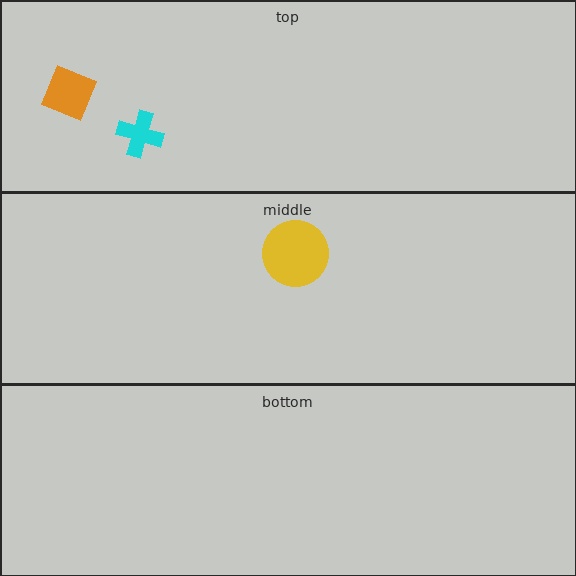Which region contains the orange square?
The top region.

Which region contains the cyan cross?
The top region.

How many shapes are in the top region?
2.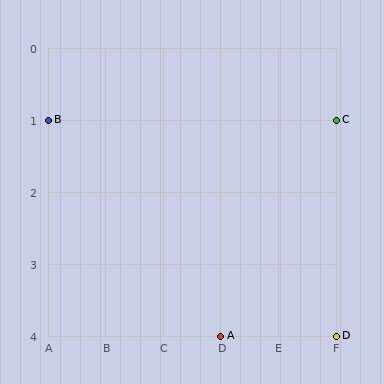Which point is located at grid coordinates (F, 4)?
Point D is at (F, 4).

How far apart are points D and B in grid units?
Points D and B are 5 columns and 3 rows apart (about 5.8 grid units diagonally).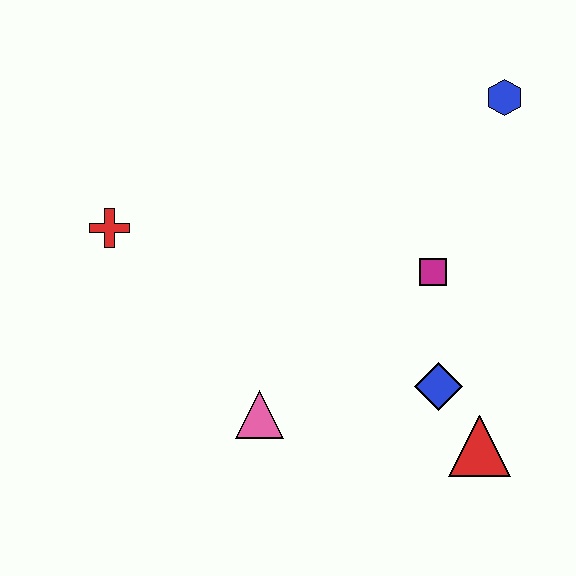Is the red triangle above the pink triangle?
No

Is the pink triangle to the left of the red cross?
No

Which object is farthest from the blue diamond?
The red cross is farthest from the blue diamond.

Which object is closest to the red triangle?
The blue diamond is closest to the red triangle.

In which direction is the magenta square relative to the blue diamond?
The magenta square is above the blue diamond.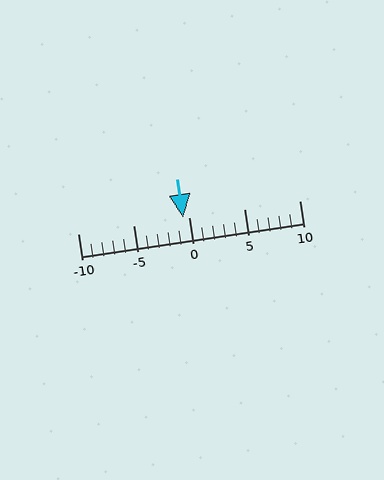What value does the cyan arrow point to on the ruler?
The cyan arrow points to approximately 0.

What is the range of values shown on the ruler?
The ruler shows values from -10 to 10.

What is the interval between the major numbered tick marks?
The major tick marks are spaced 5 units apart.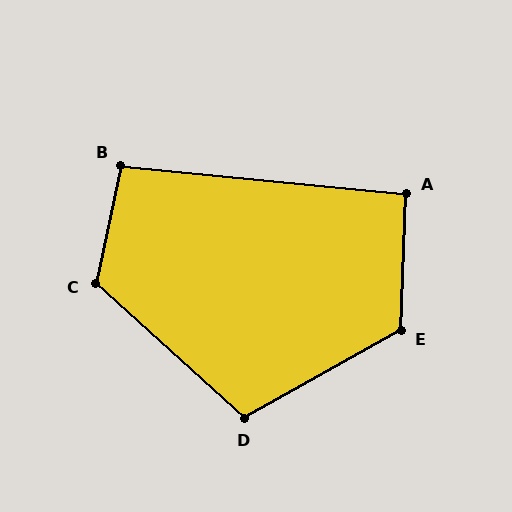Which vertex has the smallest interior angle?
A, at approximately 93 degrees.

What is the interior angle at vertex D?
Approximately 108 degrees (obtuse).